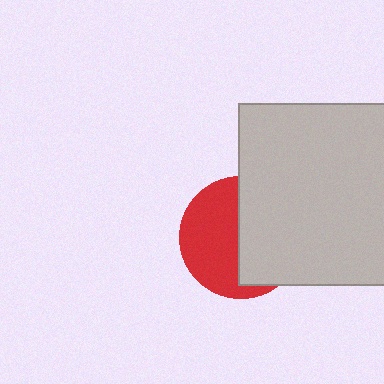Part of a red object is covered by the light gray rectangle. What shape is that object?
It is a circle.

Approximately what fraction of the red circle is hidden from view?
Roughly 50% of the red circle is hidden behind the light gray rectangle.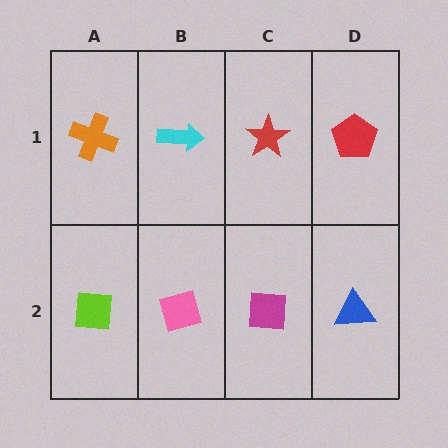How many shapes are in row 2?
4 shapes.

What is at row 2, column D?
A blue triangle.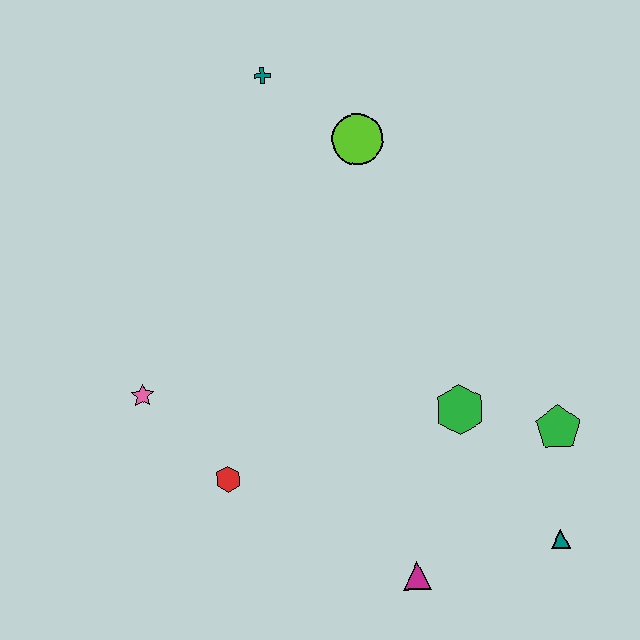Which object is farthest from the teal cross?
The teal triangle is farthest from the teal cross.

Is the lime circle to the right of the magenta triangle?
No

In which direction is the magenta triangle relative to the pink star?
The magenta triangle is to the right of the pink star.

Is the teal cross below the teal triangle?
No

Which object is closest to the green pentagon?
The green hexagon is closest to the green pentagon.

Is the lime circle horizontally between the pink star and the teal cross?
No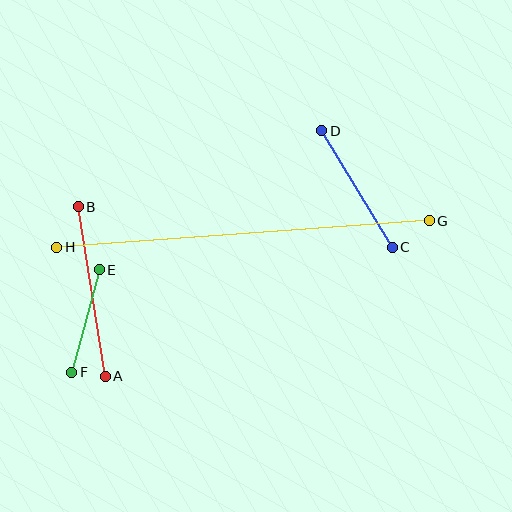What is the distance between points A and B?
The distance is approximately 172 pixels.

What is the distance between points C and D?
The distance is approximately 136 pixels.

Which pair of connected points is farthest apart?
Points G and H are farthest apart.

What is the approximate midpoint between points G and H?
The midpoint is at approximately (243, 234) pixels.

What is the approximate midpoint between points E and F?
The midpoint is at approximately (86, 321) pixels.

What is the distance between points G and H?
The distance is approximately 373 pixels.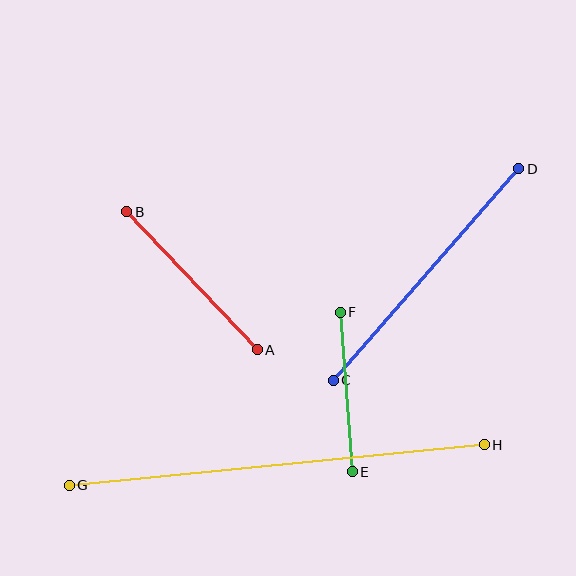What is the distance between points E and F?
The distance is approximately 160 pixels.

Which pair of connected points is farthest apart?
Points G and H are farthest apart.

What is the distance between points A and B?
The distance is approximately 190 pixels.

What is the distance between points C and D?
The distance is approximately 281 pixels.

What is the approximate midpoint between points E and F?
The midpoint is at approximately (346, 392) pixels.